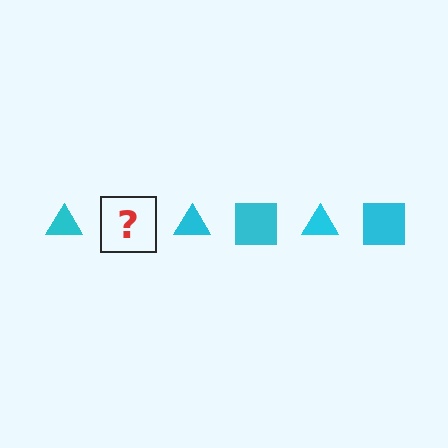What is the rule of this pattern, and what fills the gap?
The rule is that the pattern cycles through triangle, square shapes in cyan. The gap should be filled with a cyan square.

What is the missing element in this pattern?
The missing element is a cyan square.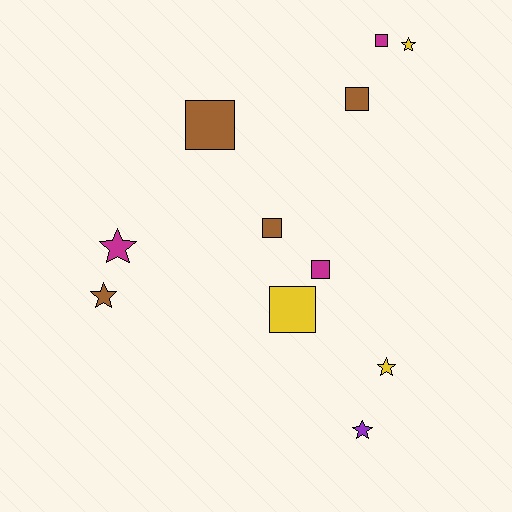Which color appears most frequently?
Brown, with 4 objects.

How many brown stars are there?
There is 1 brown star.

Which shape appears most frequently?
Square, with 6 objects.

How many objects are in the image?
There are 11 objects.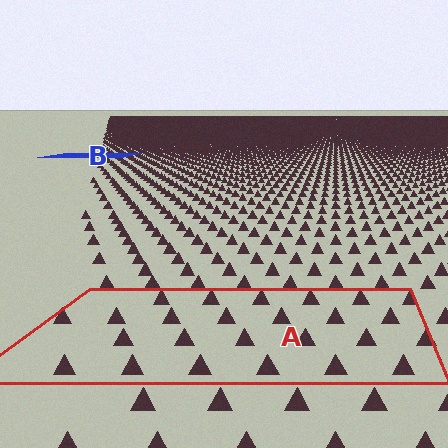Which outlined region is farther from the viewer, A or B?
Region B is farther from the viewer — the texture elements inside it appear smaller and more densely packed.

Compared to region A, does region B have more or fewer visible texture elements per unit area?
Region B has more texture elements per unit area — they are packed more densely because it is farther away.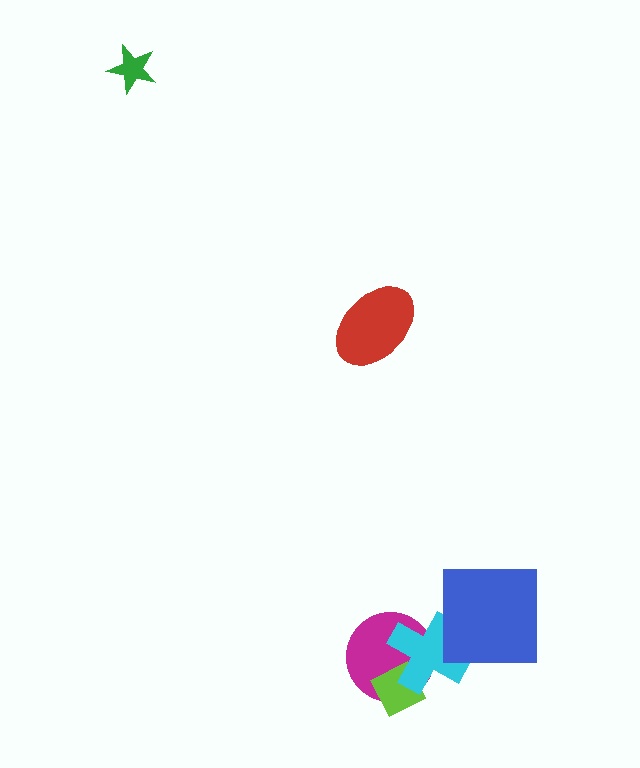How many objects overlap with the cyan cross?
3 objects overlap with the cyan cross.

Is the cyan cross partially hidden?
Yes, it is partially covered by another shape.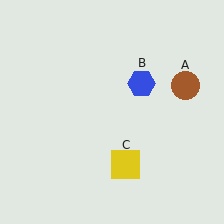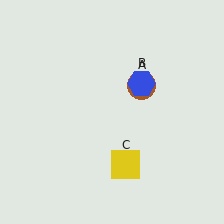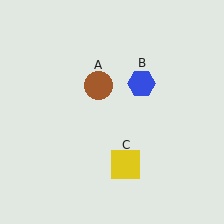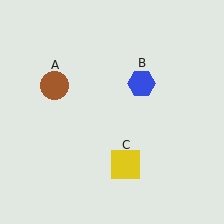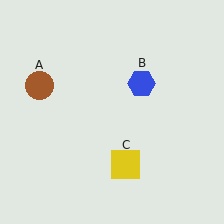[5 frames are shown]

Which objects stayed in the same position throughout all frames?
Blue hexagon (object B) and yellow square (object C) remained stationary.